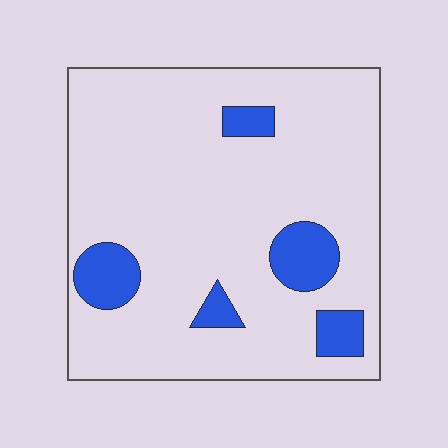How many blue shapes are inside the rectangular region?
5.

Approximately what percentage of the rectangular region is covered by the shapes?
Approximately 15%.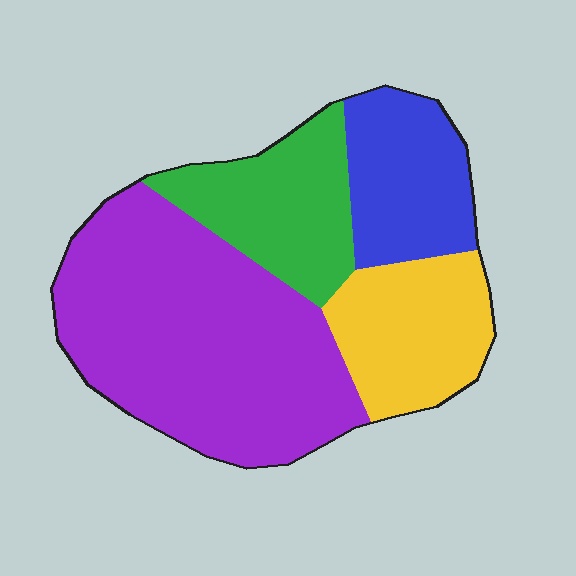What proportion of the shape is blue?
Blue takes up about one sixth (1/6) of the shape.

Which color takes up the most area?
Purple, at roughly 45%.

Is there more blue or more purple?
Purple.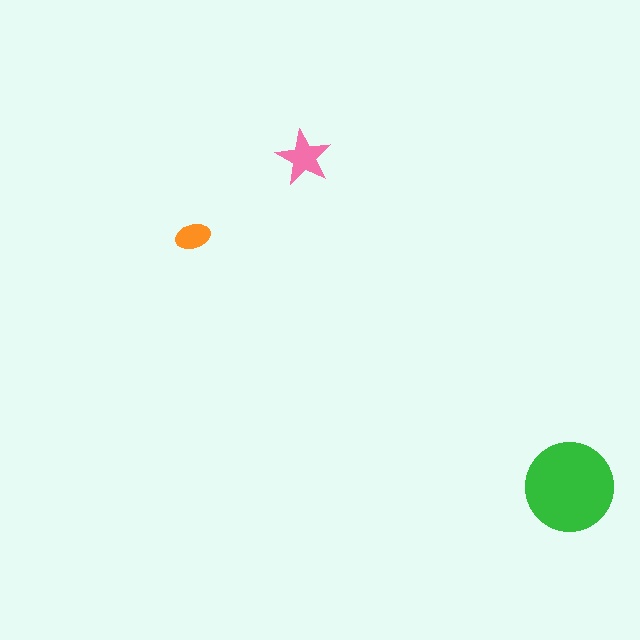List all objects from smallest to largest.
The orange ellipse, the pink star, the green circle.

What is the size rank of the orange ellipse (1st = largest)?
3rd.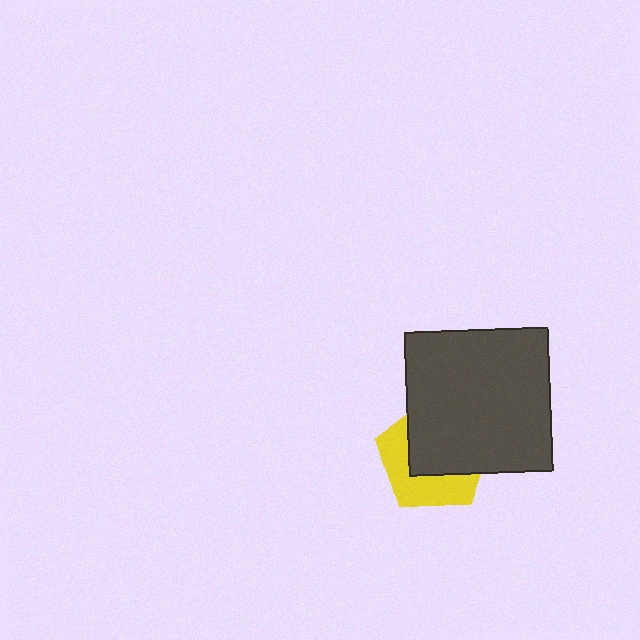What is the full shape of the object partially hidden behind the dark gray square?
The partially hidden object is a yellow pentagon.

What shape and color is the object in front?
The object in front is a dark gray square.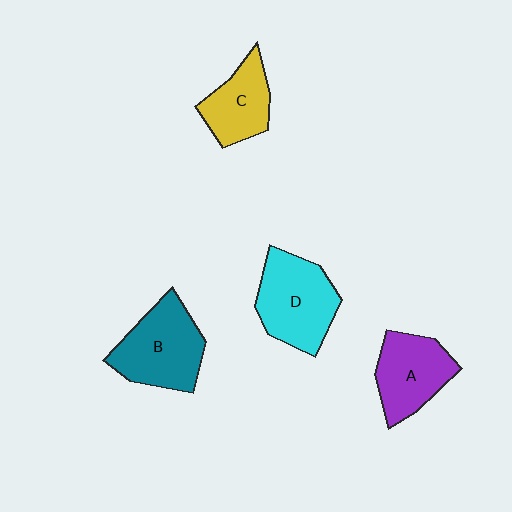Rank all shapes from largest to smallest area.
From largest to smallest: B (teal), D (cyan), A (purple), C (yellow).